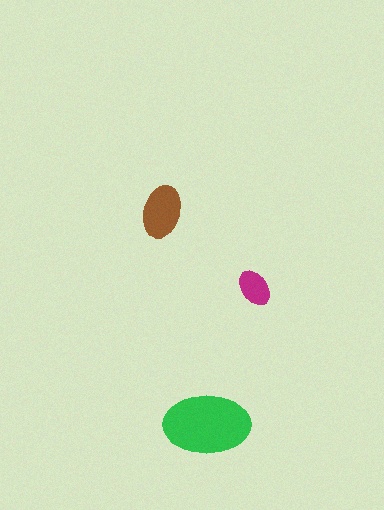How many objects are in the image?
There are 3 objects in the image.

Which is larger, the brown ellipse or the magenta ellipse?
The brown one.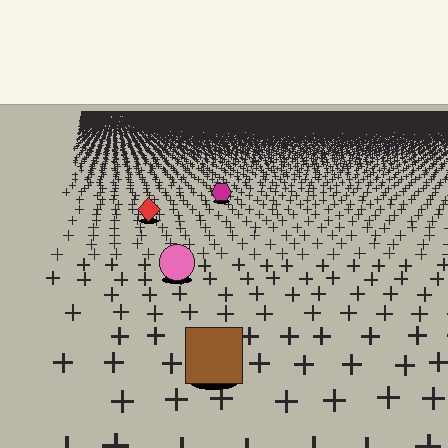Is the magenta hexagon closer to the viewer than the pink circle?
No. The pink circle is closer — you can tell from the texture gradient: the ground texture is coarser near it.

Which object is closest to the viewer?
The brown square is closest. The texture marks near it are larger and more spread out.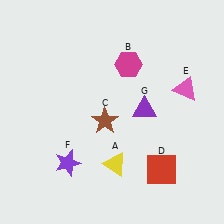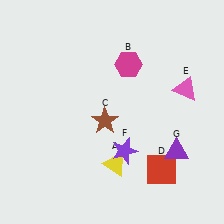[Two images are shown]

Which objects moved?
The objects that moved are: the purple star (F), the purple triangle (G).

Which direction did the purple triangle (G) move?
The purple triangle (G) moved down.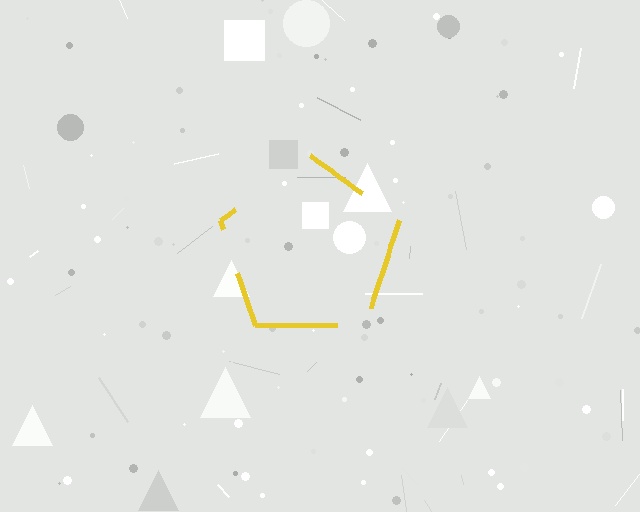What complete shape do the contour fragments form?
The contour fragments form a pentagon.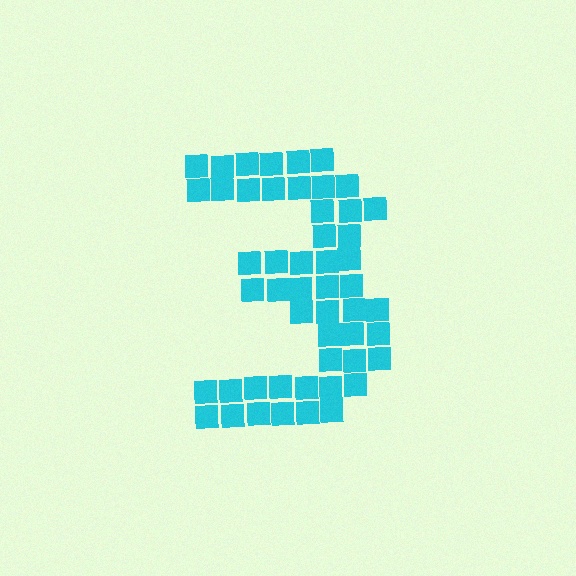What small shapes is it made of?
It is made of small squares.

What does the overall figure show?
The overall figure shows the digit 3.